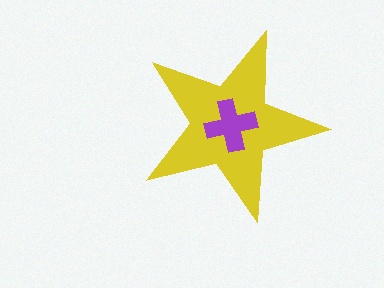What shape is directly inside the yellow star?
The purple cross.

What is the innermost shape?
The purple cross.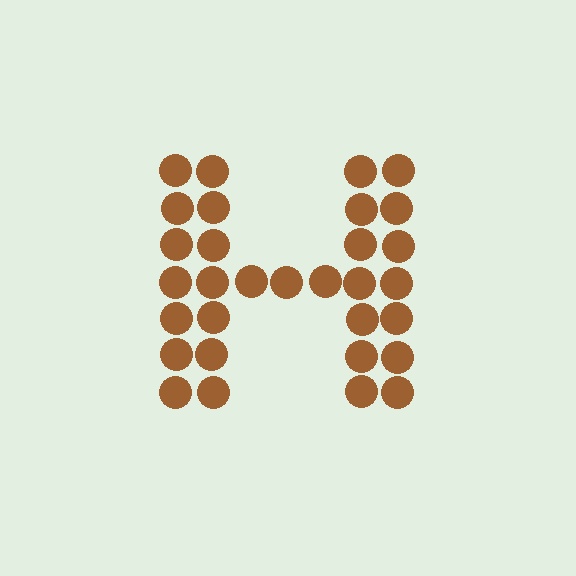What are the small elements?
The small elements are circles.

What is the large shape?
The large shape is the letter H.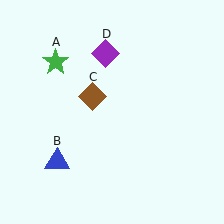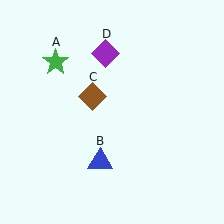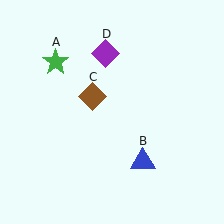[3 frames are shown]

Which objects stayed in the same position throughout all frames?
Green star (object A) and brown diamond (object C) and purple diamond (object D) remained stationary.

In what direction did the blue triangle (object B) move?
The blue triangle (object B) moved right.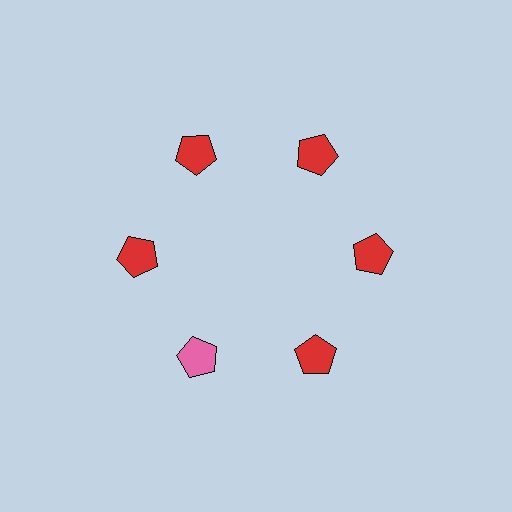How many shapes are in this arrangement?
There are 6 shapes arranged in a ring pattern.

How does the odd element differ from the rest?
It has a different color: pink instead of red.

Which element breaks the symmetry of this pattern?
The pink pentagon at roughly the 7 o'clock position breaks the symmetry. All other shapes are red pentagons.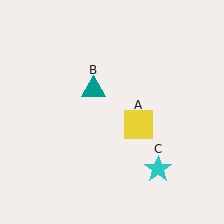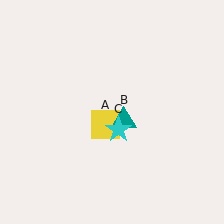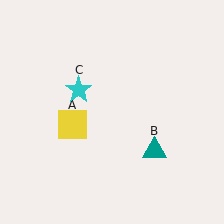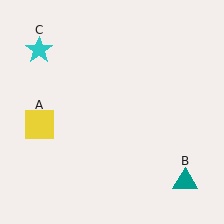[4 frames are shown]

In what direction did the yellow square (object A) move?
The yellow square (object A) moved left.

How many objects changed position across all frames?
3 objects changed position: yellow square (object A), teal triangle (object B), cyan star (object C).